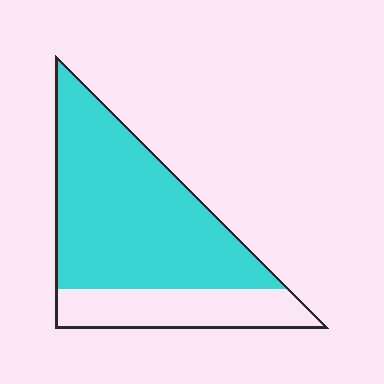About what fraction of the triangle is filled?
About three quarters (3/4).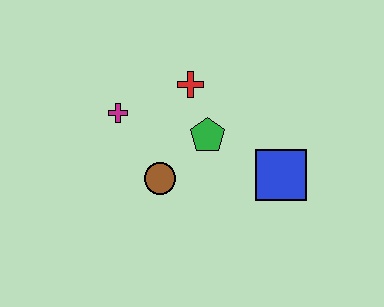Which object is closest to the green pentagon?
The red cross is closest to the green pentagon.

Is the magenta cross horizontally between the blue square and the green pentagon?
No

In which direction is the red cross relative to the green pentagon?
The red cross is above the green pentagon.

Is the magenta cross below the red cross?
Yes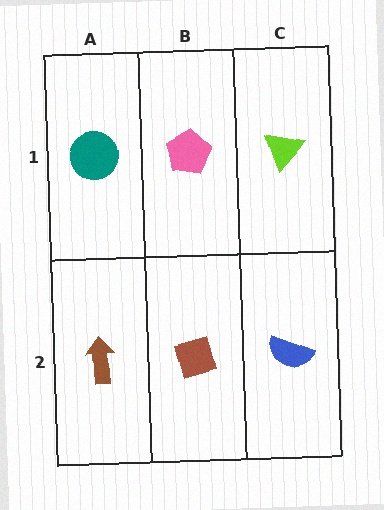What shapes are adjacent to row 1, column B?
A brown diamond (row 2, column B), a teal circle (row 1, column A), a lime triangle (row 1, column C).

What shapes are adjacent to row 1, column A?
A brown arrow (row 2, column A), a pink pentagon (row 1, column B).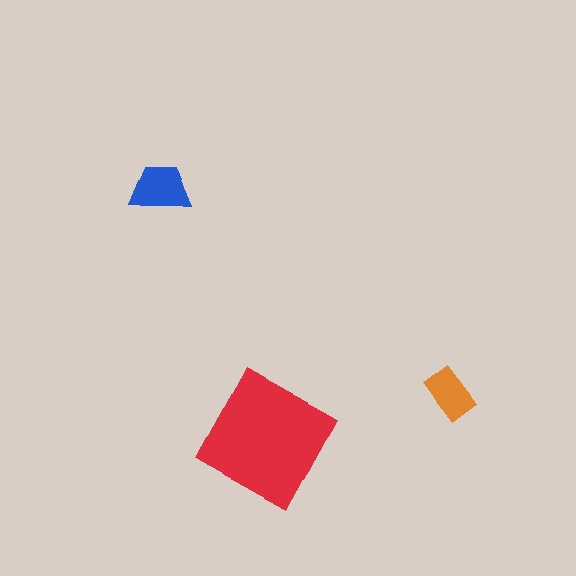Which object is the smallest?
The orange rectangle.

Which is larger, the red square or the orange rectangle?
The red square.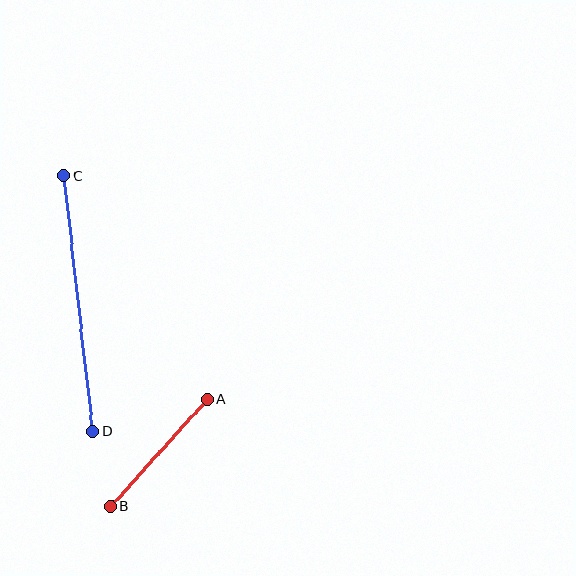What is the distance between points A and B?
The distance is approximately 144 pixels.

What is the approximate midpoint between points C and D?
The midpoint is at approximately (78, 303) pixels.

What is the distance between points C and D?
The distance is approximately 257 pixels.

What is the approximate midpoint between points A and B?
The midpoint is at approximately (159, 453) pixels.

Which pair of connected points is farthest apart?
Points C and D are farthest apart.